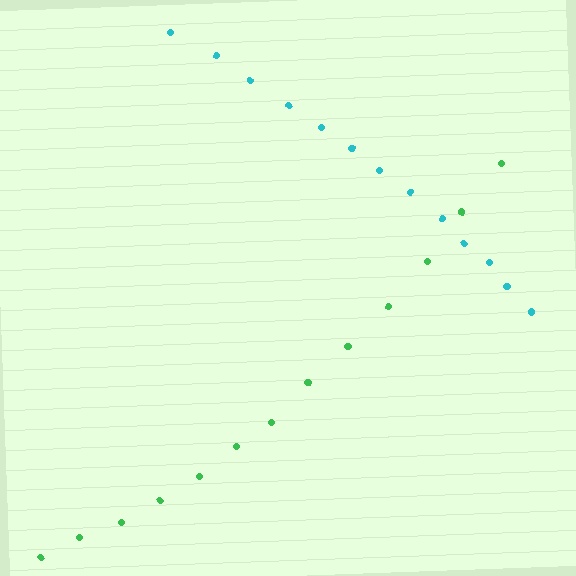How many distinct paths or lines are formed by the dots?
There are 2 distinct paths.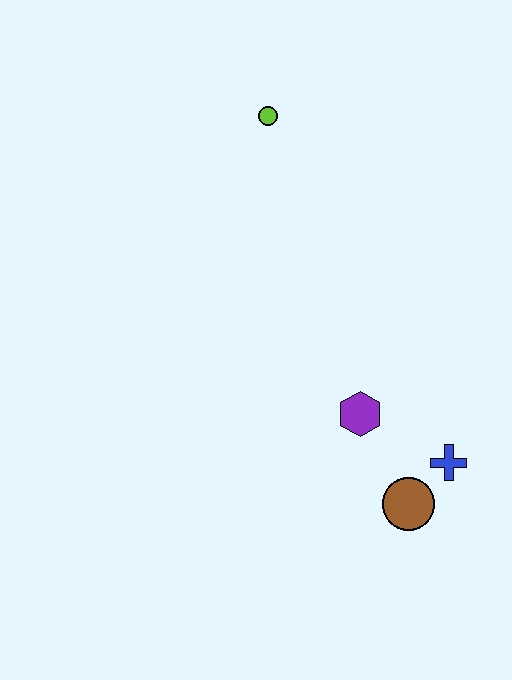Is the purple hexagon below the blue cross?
No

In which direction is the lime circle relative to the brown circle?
The lime circle is above the brown circle.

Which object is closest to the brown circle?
The blue cross is closest to the brown circle.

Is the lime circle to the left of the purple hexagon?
Yes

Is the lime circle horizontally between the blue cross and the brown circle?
No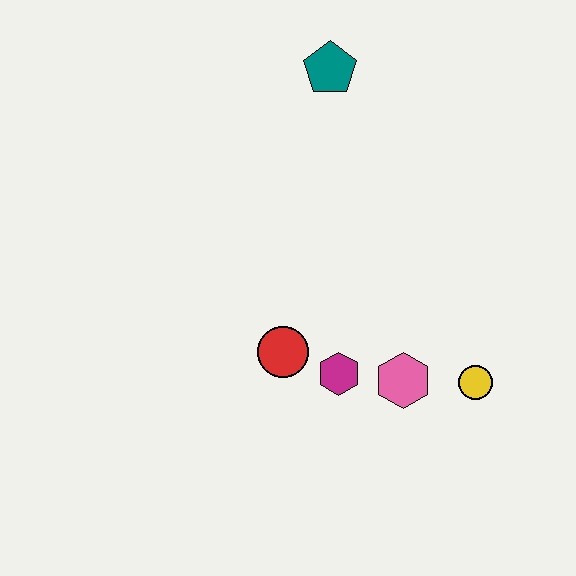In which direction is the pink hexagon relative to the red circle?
The pink hexagon is to the right of the red circle.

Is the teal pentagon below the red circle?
No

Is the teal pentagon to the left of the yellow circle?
Yes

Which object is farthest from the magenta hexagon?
The teal pentagon is farthest from the magenta hexagon.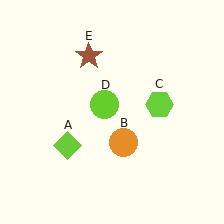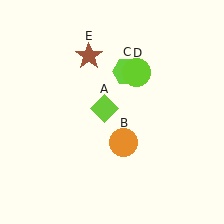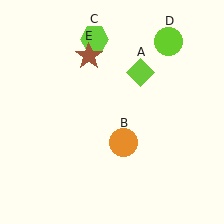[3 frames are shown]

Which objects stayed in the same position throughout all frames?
Orange circle (object B) and brown star (object E) remained stationary.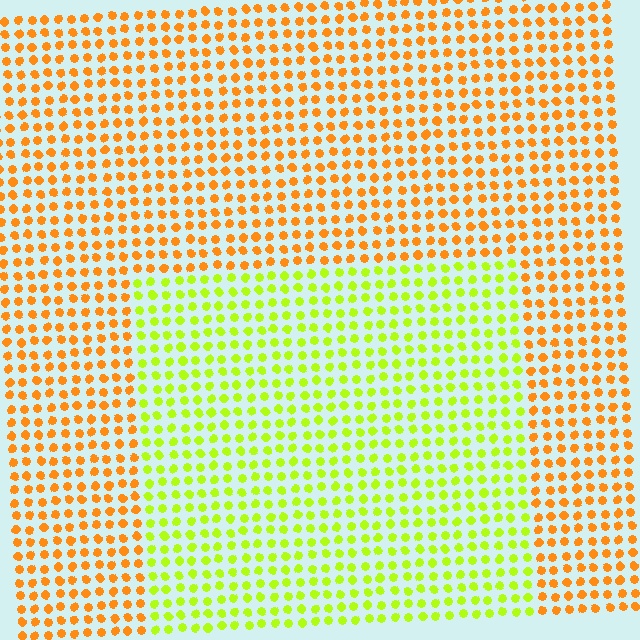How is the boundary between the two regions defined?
The boundary is defined purely by a slight shift in hue (about 49 degrees). Spacing, size, and orientation are identical on both sides.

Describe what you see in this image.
The image is filled with small orange elements in a uniform arrangement. A rectangle-shaped region is visible where the elements are tinted to a slightly different hue, forming a subtle color boundary.